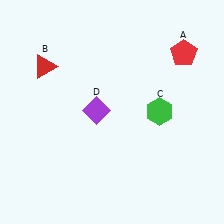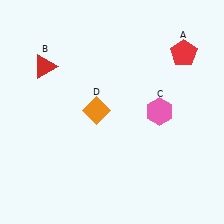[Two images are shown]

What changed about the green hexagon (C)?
In Image 1, C is green. In Image 2, it changed to pink.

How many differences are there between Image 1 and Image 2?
There are 2 differences between the two images.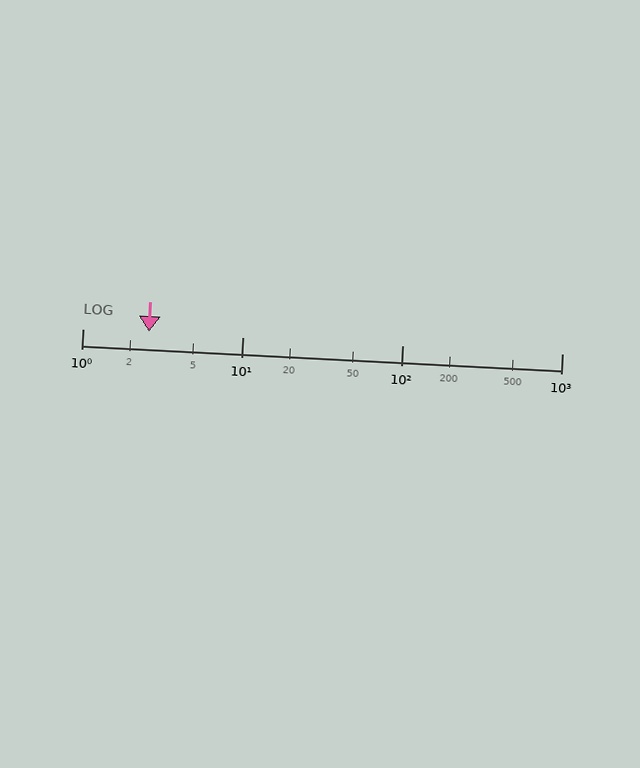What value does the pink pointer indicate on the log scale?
The pointer indicates approximately 2.6.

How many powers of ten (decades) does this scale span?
The scale spans 3 decades, from 1 to 1000.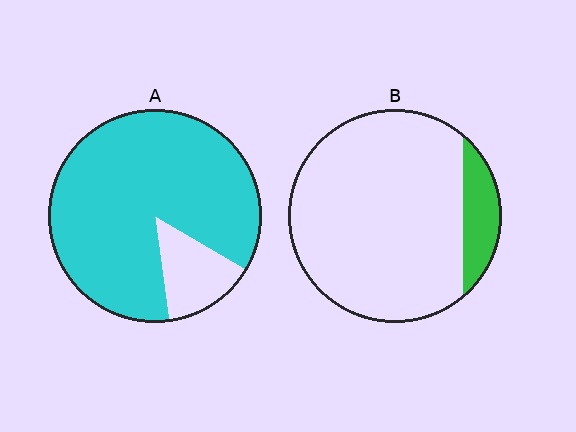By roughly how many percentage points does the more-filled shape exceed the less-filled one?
By roughly 75 percentage points (A over B).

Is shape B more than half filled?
No.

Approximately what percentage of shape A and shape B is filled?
A is approximately 85% and B is approximately 10%.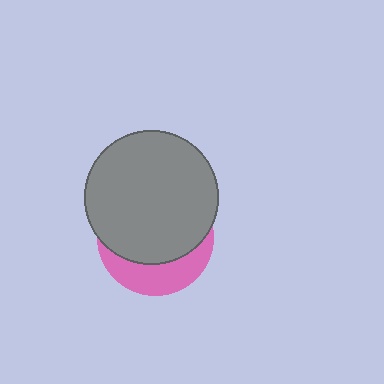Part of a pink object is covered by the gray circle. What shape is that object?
It is a circle.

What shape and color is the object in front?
The object in front is a gray circle.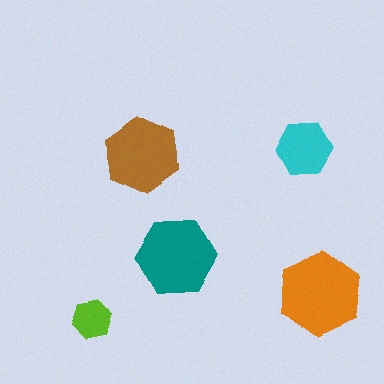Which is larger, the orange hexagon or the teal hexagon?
The orange one.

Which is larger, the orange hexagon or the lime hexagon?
The orange one.